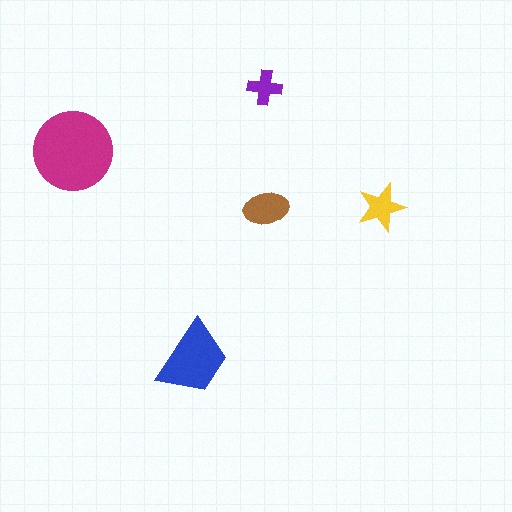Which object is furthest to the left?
The magenta circle is leftmost.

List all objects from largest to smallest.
The magenta circle, the blue trapezoid, the brown ellipse, the yellow star, the purple cross.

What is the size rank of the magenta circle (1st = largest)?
1st.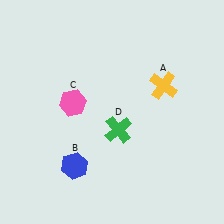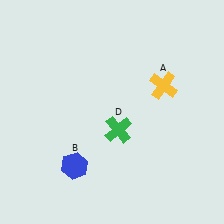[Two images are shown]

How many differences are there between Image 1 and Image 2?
There is 1 difference between the two images.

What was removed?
The pink hexagon (C) was removed in Image 2.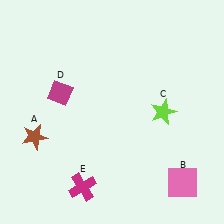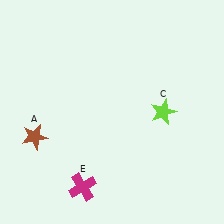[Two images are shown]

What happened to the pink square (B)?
The pink square (B) was removed in Image 2. It was in the bottom-right area of Image 1.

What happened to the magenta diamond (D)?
The magenta diamond (D) was removed in Image 2. It was in the top-left area of Image 1.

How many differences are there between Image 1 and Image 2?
There are 2 differences between the two images.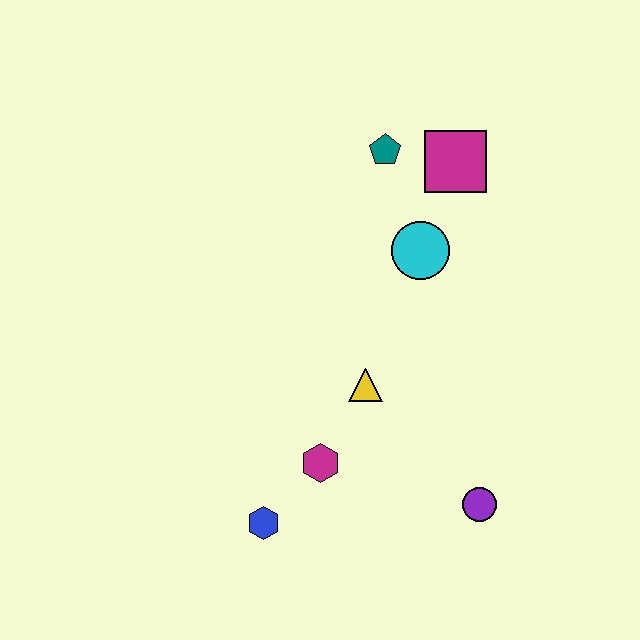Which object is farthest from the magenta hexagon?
The magenta square is farthest from the magenta hexagon.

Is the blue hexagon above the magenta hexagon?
No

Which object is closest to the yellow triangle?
The magenta hexagon is closest to the yellow triangle.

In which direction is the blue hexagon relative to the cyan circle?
The blue hexagon is below the cyan circle.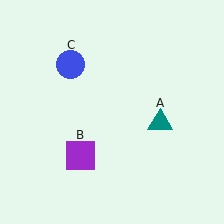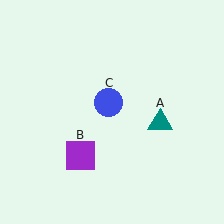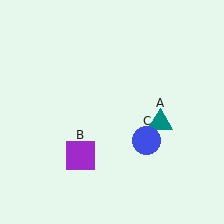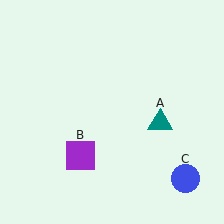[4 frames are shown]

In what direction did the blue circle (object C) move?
The blue circle (object C) moved down and to the right.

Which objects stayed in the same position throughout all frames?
Teal triangle (object A) and purple square (object B) remained stationary.